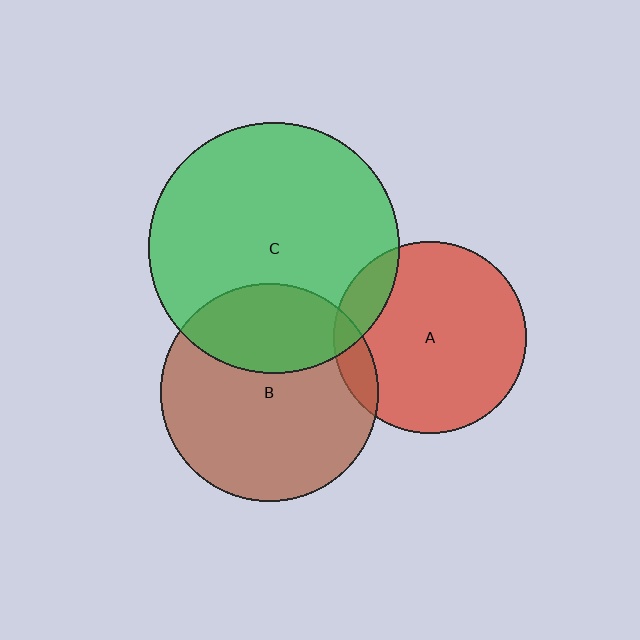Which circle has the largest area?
Circle C (green).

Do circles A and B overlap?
Yes.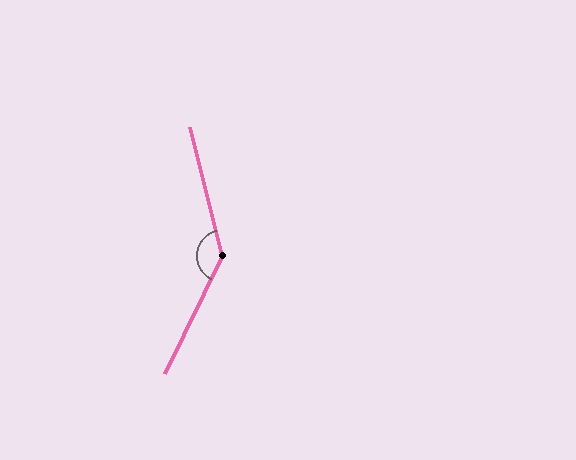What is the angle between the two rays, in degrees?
Approximately 139 degrees.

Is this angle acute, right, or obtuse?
It is obtuse.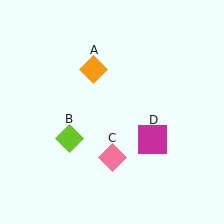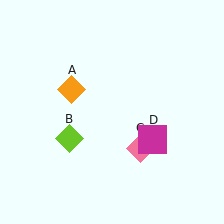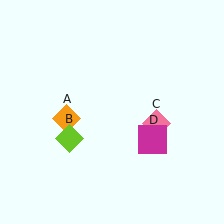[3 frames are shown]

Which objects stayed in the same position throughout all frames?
Lime diamond (object B) and magenta square (object D) remained stationary.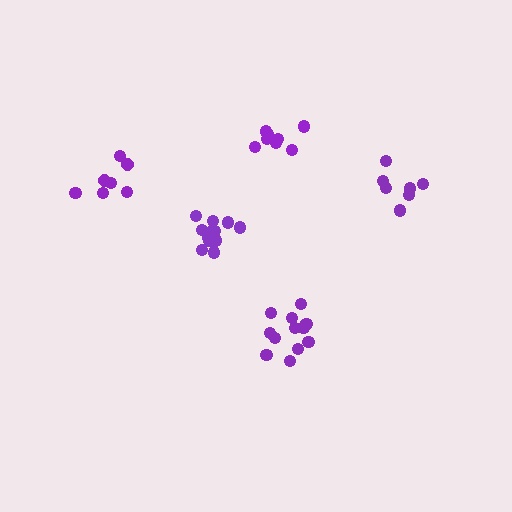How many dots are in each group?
Group 1: 8 dots, Group 2: 13 dots, Group 3: 7 dots, Group 4: 7 dots, Group 5: 13 dots (48 total).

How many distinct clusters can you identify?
There are 5 distinct clusters.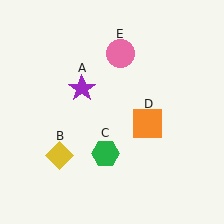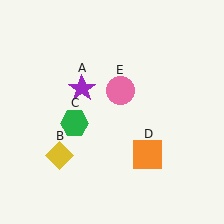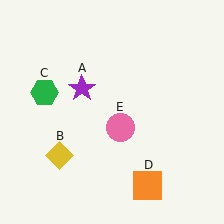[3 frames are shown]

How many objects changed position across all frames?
3 objects changed position: green hexagon (object C), orange square (object D), pink circle (object E).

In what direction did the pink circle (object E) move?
The pink circle (object E) moved down.